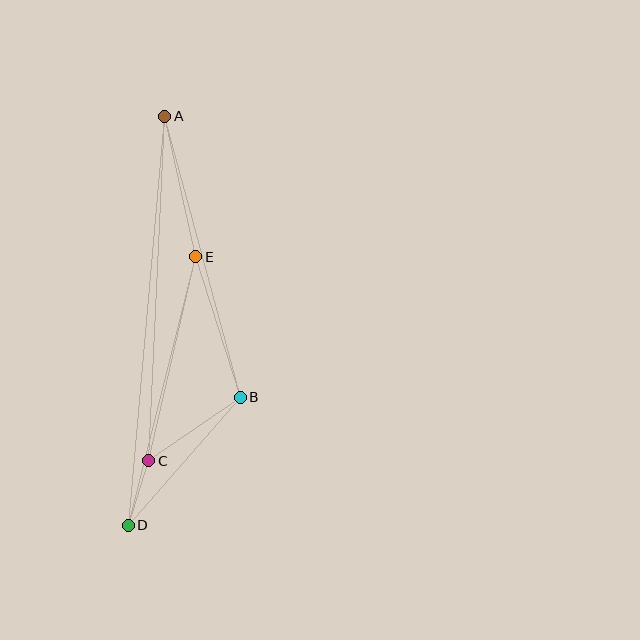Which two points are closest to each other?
Points C and D are closest to each other.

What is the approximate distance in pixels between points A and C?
The distance between A and C is approximately 345 pixels.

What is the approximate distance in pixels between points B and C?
The distance between B and C is approximately 111 pixels.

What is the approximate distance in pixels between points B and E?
The distance between B and E is approximately 147 pixels.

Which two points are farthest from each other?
Points A and D are farthest from each other.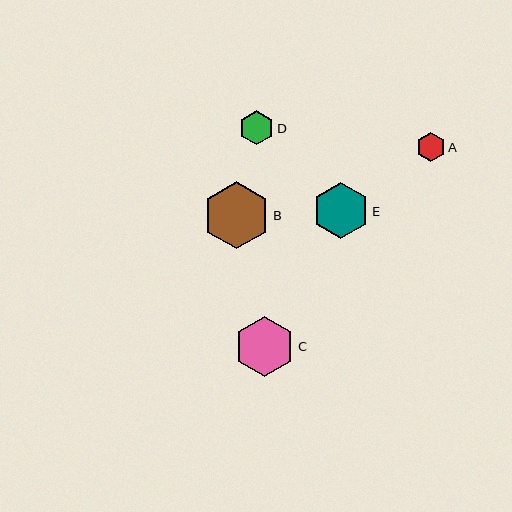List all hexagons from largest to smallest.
From largest to smallest: B, C, E, D, A.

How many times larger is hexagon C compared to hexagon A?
Hexagon C is approximately 2.1 times the size of hexagon A.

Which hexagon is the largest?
Hexagon B is the largest with a size of approximately 68 pixels.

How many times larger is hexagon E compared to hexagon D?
Hexagon E is approximately 1.6 times the size of hexagon D.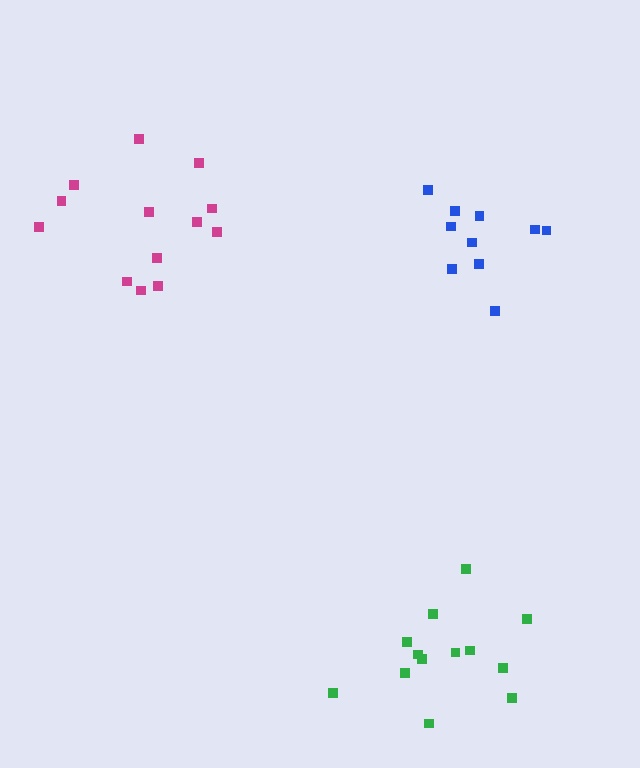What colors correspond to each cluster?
The clusters are colored: blue, green, magenta.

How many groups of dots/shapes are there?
There are 3 groups.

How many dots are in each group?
Group 1: 10 dots, Group 2: 13 dots, Group 3: 13 dots (36 total).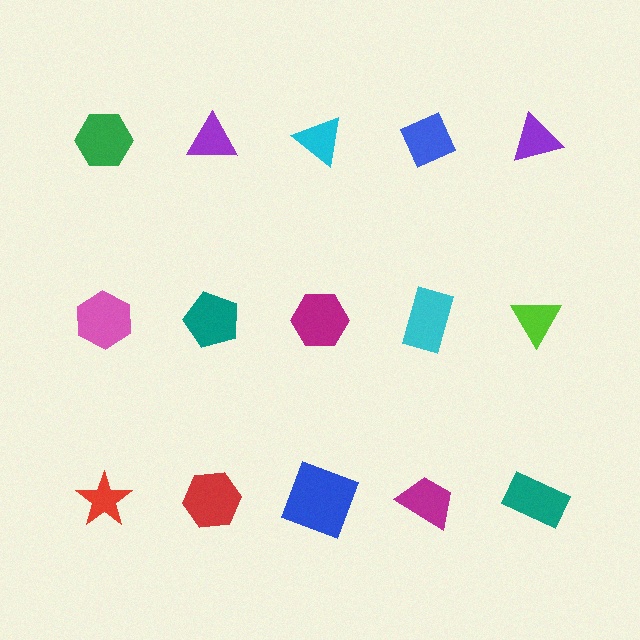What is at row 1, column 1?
A green hexagon.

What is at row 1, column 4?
A blue diamond.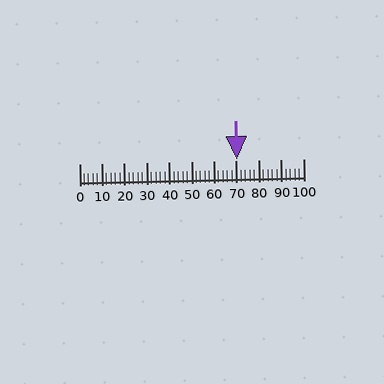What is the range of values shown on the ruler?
The ruler shows values from 0 to 100.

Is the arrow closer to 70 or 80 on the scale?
The arrow is closer to 70.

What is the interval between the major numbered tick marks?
The major tick marks are spaced 10 units apart.